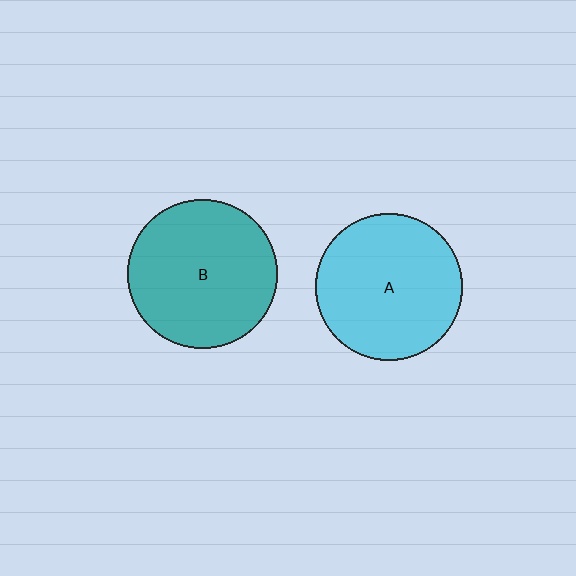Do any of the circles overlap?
No, none of the circles overlap.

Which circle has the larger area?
Circle B (teal).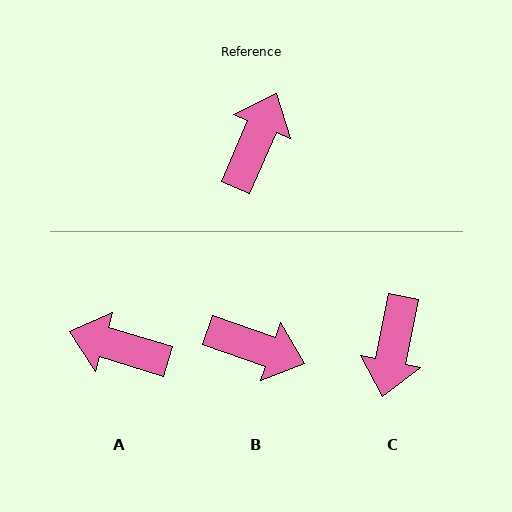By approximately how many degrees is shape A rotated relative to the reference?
Approximately 96 degrees counter-clockwise.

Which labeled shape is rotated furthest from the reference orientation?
C, about 169 degrees away.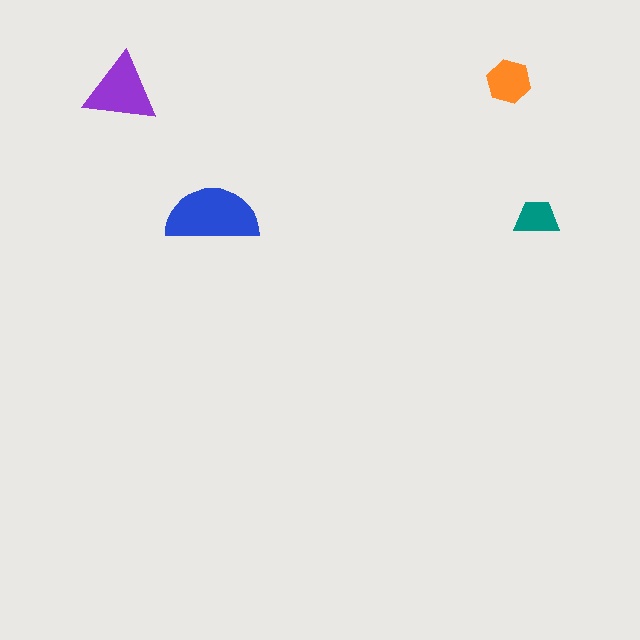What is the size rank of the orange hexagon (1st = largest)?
3rd.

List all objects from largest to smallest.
The blue semicircle, the purple triangle, the orange hexagon, the teal trapezoid.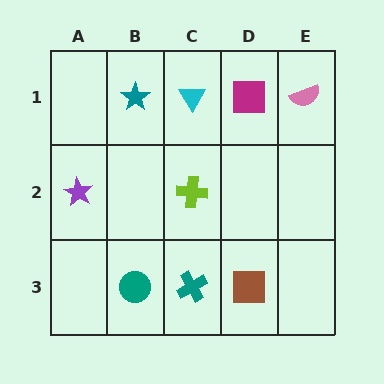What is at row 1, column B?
A teal star.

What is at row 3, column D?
A brown square.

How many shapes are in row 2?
2 shapes.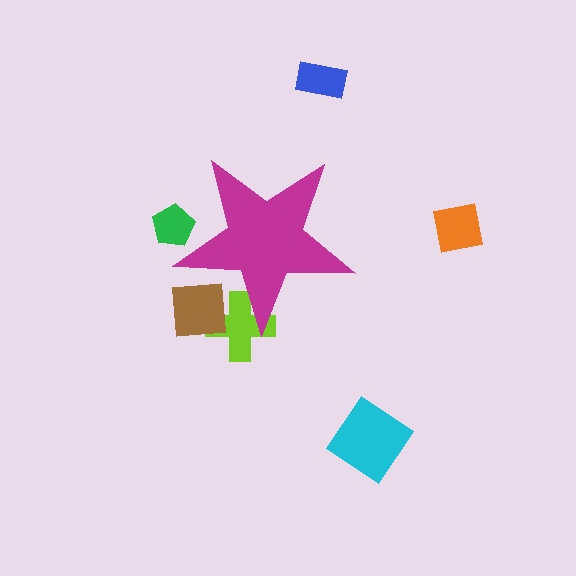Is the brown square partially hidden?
Yes, the brown square is partially hidden behind the magenta star.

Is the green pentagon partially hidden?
Yes, the green pentagon is partially hidden behind the magenta star.